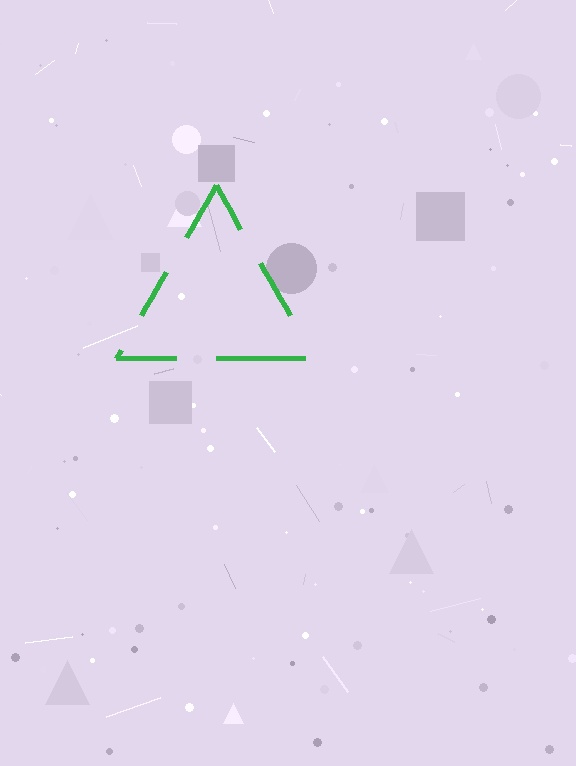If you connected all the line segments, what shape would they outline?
They would outline a triangle.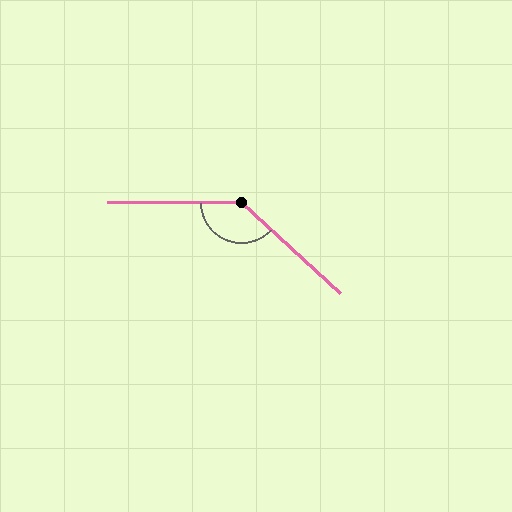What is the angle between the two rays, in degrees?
Approximately 137 degrees.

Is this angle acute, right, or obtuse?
It is obtuse.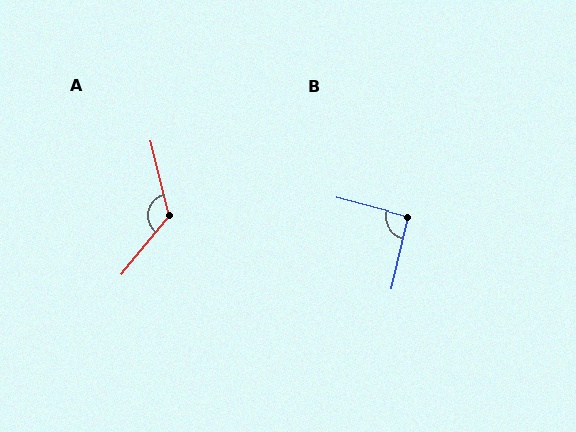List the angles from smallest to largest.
B (91°), A (127°).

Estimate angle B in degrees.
Approximately 91 degrees.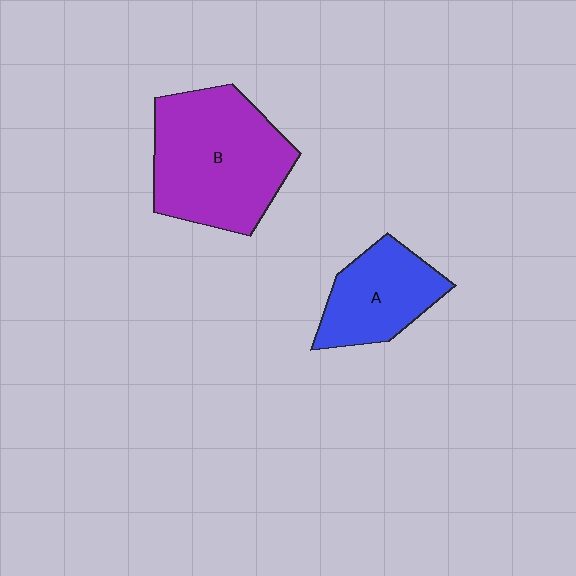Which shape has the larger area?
Shape B (purple).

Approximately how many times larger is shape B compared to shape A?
Approximately 1.7 times.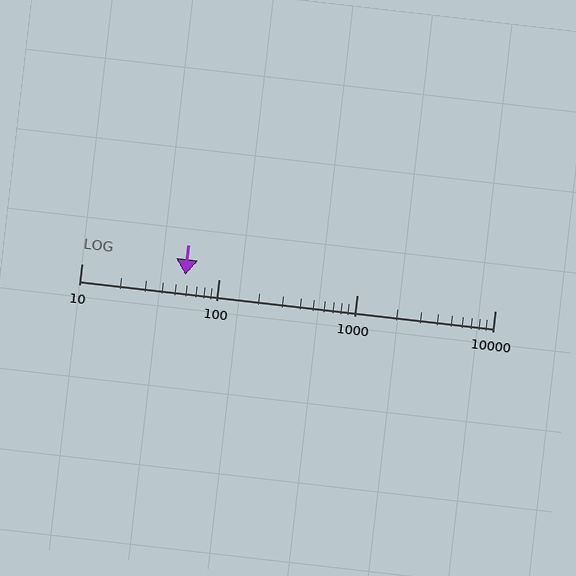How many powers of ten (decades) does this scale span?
The scale spans 3 decades, from 10 to 10000.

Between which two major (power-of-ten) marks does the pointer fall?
The pointer is between 10 and 100.